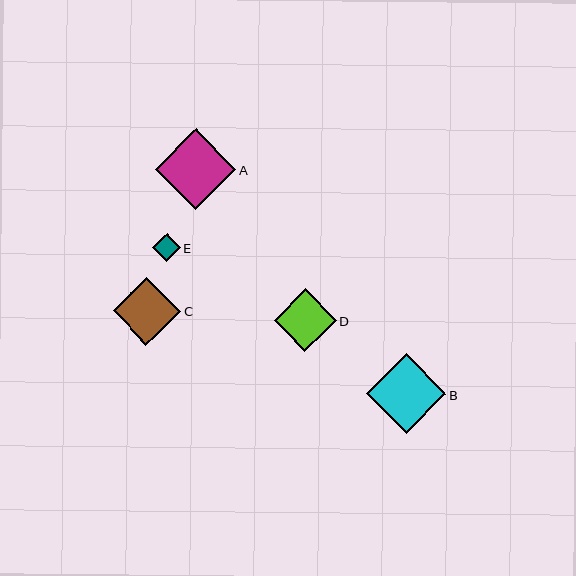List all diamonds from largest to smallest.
From largest to smallest: A, B, C, D, E.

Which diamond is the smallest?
Diamond E is the smallest with a size of approximately 28 pixels.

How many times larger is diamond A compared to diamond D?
Diamond A is approximately 1.3 times the size of diamond D.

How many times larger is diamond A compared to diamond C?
Diamond A is approximately 1.2 times the size of diamond C.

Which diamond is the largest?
Diamond A is the largest with a size of approximately 81 pixels.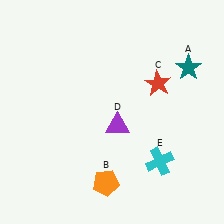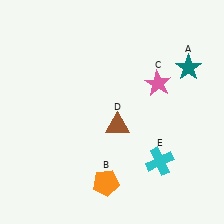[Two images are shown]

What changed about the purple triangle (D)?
In Image 1, D is purple. In Image 2, it changed to brown.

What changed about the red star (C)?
In Image 1, C is red. In Image 2, it changed to pink.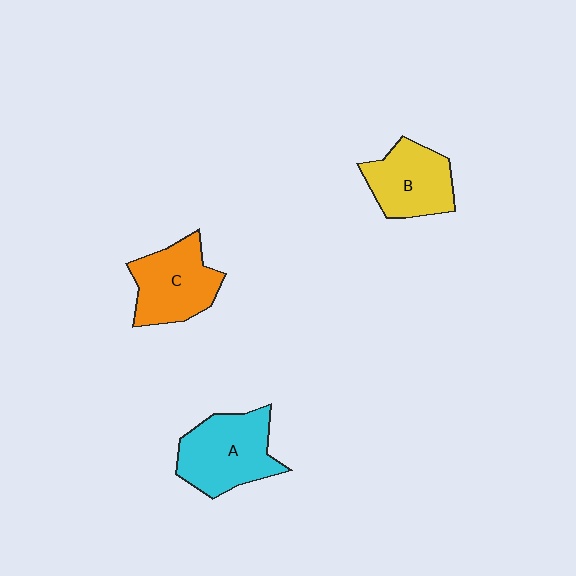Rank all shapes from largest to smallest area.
From largest to smallest: A (cyan), C (orange), B (yellow).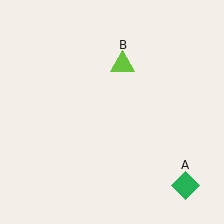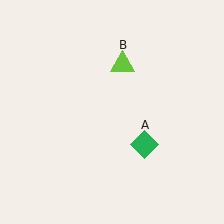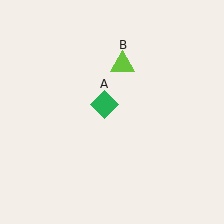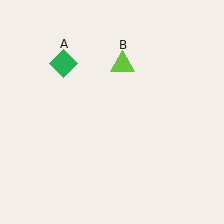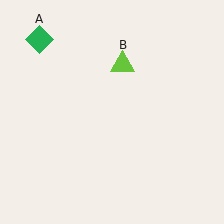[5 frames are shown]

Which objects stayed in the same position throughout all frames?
Lime triangle (object B) remained stationary.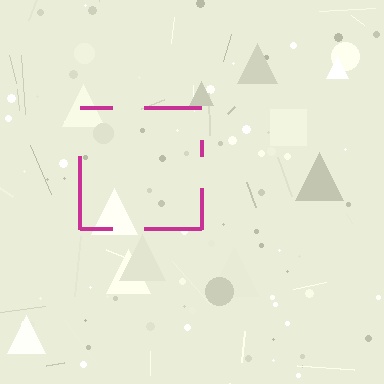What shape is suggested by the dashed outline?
The dashed outline suggests a square.